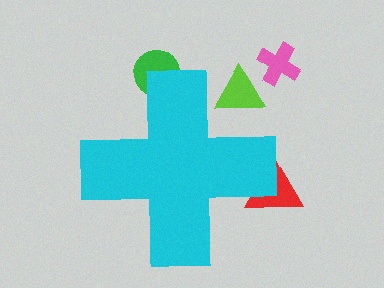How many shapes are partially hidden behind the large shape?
3 shapes are partially hidden.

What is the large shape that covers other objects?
A cyan cross.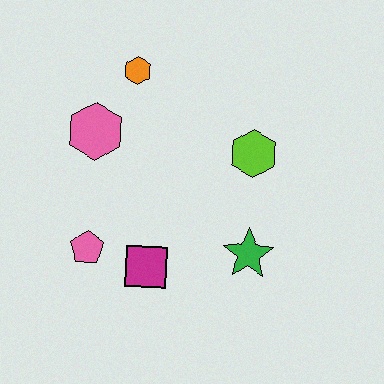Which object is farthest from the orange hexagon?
The green star is farthest from the orange hexagon.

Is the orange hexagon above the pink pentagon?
Yes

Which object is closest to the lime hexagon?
The green star is closest to the lime hexagon.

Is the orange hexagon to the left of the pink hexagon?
No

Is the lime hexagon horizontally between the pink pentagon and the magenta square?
No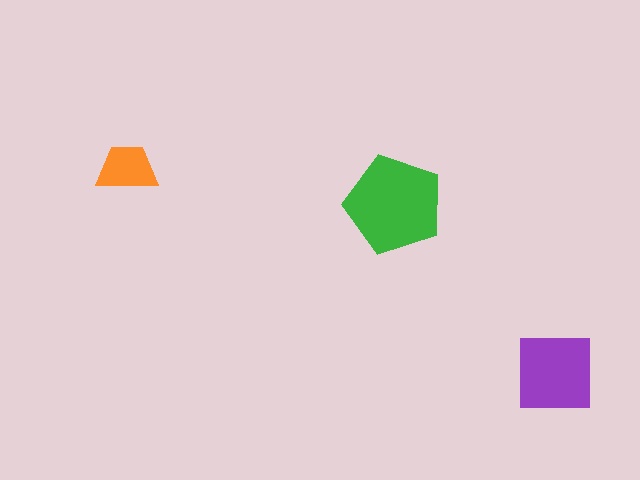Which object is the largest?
The green pentagon.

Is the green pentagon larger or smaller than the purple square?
Larger.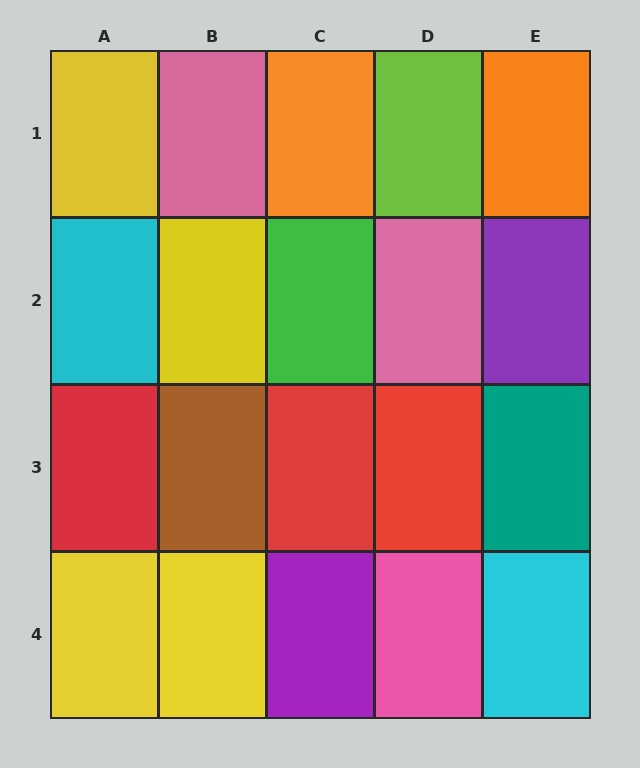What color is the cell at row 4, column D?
Pink.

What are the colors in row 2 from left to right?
Cyan, yellow, green, pink, purple.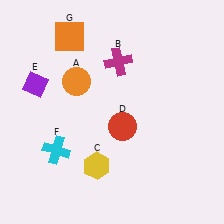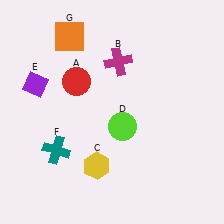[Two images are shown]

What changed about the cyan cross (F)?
In Image 1, F is cyan. In Image 2, it changed to teal.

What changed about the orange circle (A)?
In Image 1, A is orange. In Image 2, it changed to red.